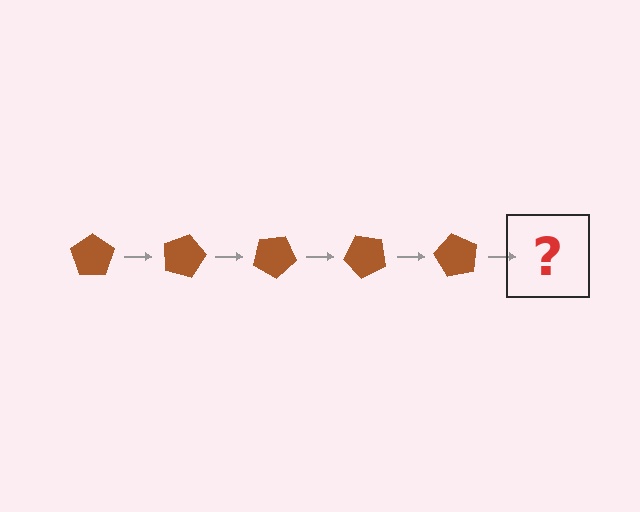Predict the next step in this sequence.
The next step is a brown pentagon rotated 75 degrees.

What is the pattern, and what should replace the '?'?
The pattern is that the pentagon rotates 15 degrees each step. The '?' should be a brown pentagon rotated 75 degrees.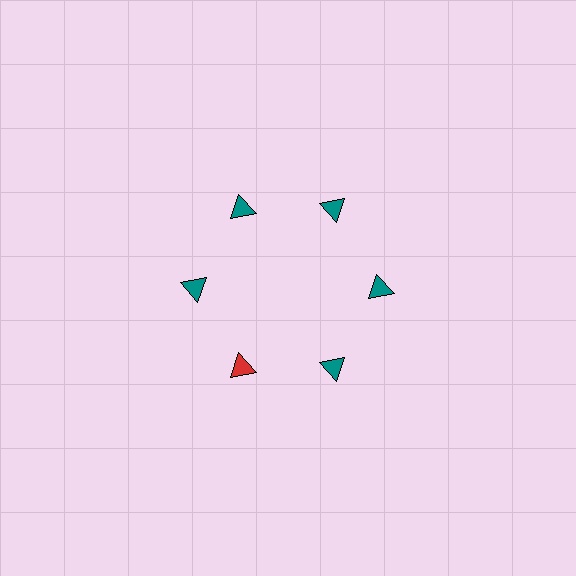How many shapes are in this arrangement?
There are 6 shapes arranged in a ring pattern.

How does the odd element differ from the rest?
It has a different color: red instead of teal.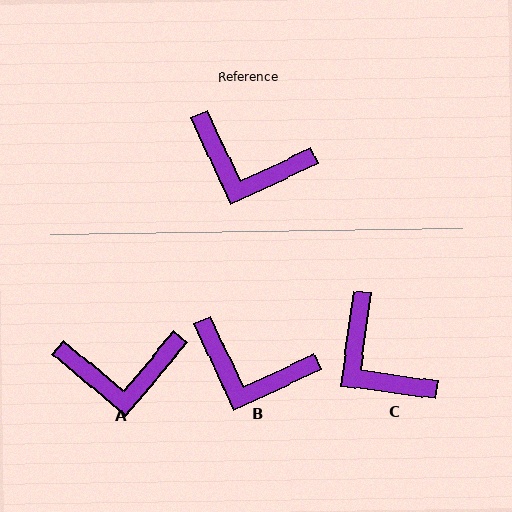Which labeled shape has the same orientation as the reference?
B.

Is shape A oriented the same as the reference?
No, it is off by about 25 degrees.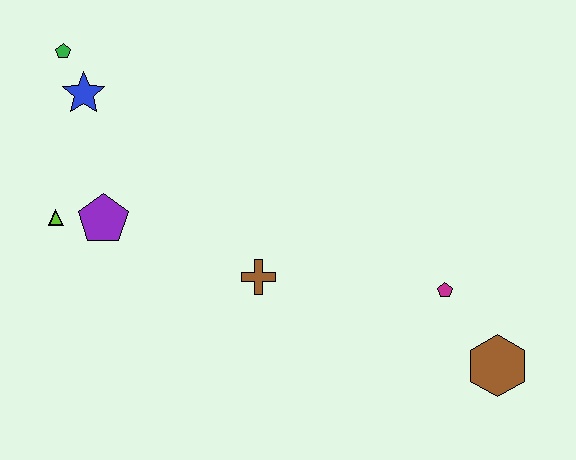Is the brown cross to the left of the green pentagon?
No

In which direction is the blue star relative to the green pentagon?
The blue star is below the green pentagon.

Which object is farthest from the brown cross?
The green pentagon is farthest from the brown cross.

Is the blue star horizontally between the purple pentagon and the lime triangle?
Yes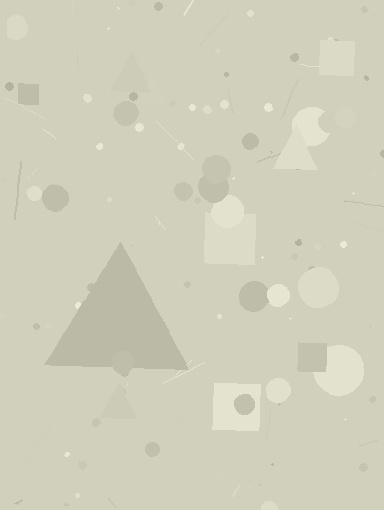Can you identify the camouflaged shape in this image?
The camouflaged shape is a triangle.